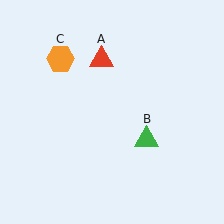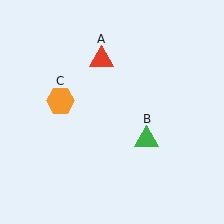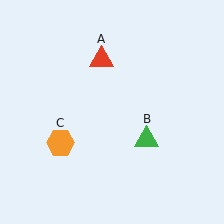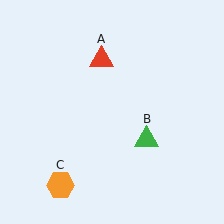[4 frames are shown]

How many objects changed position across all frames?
1 object changed position: orange hexagon (object C).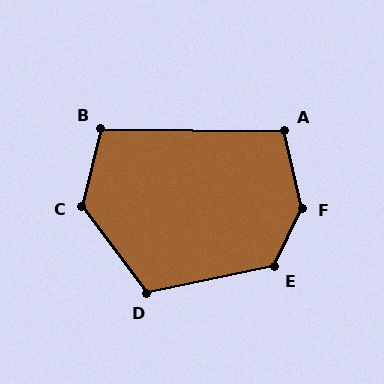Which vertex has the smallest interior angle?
B, at approximately 103 degrees.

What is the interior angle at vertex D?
Approximately 115 degrees (obtuse).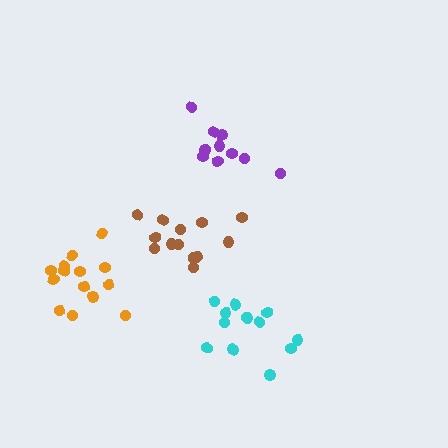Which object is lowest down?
The cyan cluster is bottommost.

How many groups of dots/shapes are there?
There are 4 groups.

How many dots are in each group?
Group 1: 13 dots, Group 2: 11 dots, Group 3: 14 dots, Group 4: 13 dots (51 total).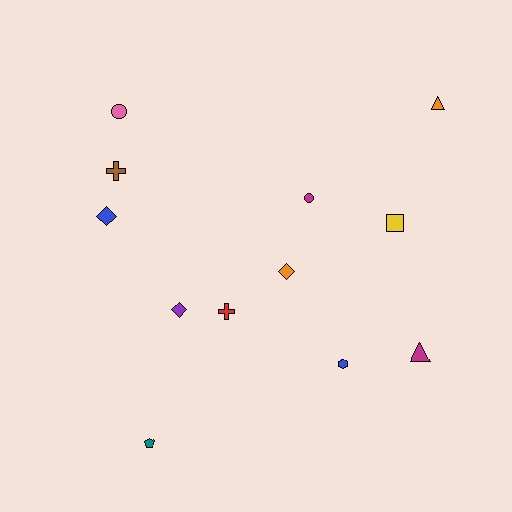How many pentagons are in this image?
There is 1 pentagon.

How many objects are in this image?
There are 12 objects.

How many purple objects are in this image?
There is 1 purple object.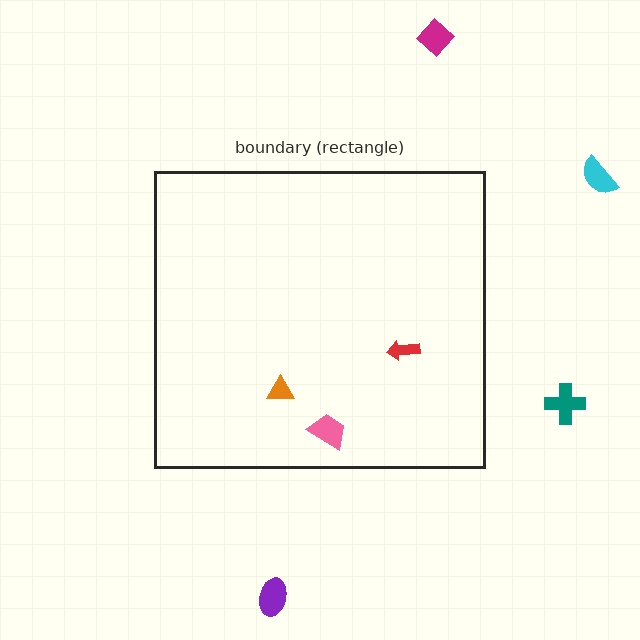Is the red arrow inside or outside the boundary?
Inside.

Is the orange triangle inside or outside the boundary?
Inside.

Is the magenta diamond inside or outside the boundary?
Outside.